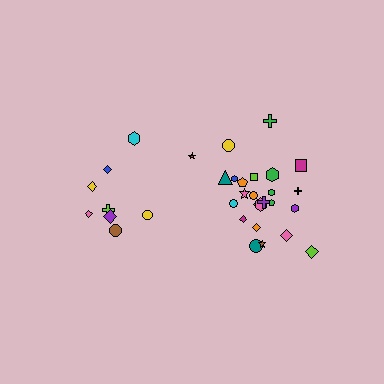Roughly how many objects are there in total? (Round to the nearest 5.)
Roughly 35 objects in total.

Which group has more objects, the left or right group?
The right group.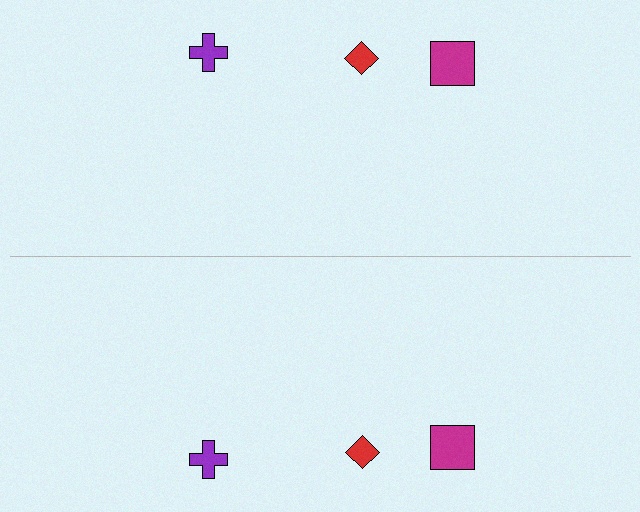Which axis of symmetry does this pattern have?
The pattern has a horizontal axis of symmetry running through the center of the image.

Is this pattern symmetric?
Yes, this pattern has bilateral (reflection) symmetry.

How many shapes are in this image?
There are 6 shapes in this image.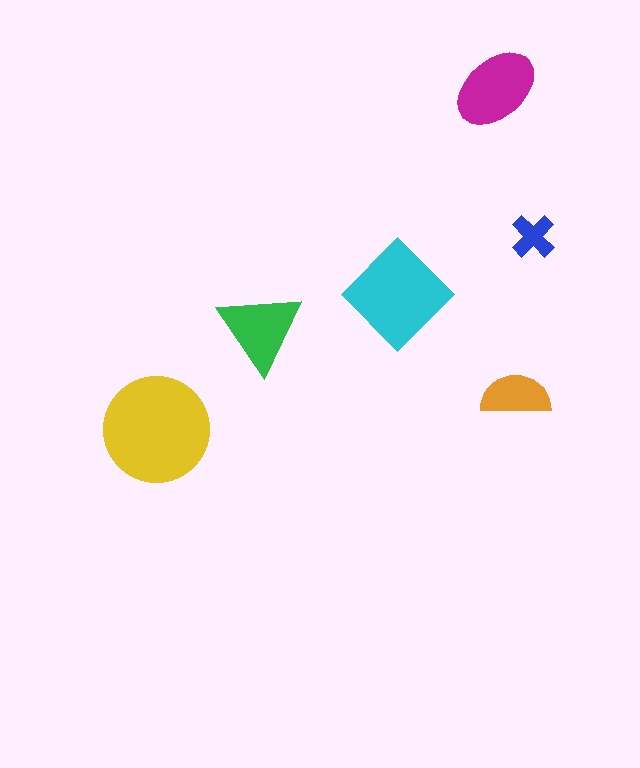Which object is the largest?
The yellow circle.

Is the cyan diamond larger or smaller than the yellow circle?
Smaller.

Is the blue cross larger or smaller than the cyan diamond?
Smaller.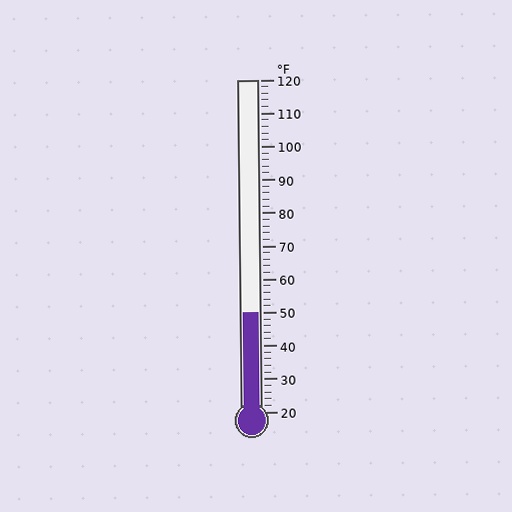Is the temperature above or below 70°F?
The temperature is below 70°F.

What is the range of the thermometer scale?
The thermometer scale ranges from 20°F to 120°F.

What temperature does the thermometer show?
The thermometer shows approximately 50°F.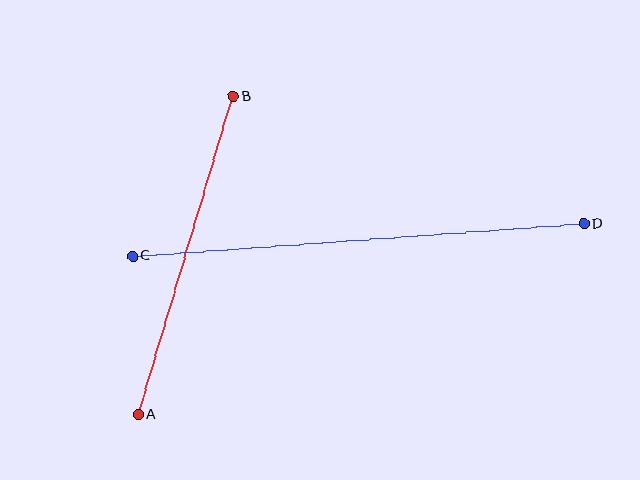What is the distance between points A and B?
The distance is approximately 332 pixels.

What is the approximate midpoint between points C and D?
The midpoint is at approximately (358, 240) pixels.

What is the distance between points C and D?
The distance is approximately 452 pixels.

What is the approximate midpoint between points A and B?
The midpoint is at approximately (186, 255) pixels.